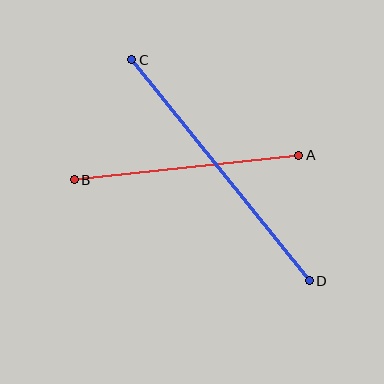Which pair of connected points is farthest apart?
Points C and D are farthest apart.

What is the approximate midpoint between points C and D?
The midpoint is at approximately (220, 170) pixels.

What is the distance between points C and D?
The distance is approximately 283 pixels.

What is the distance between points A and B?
The distance is approximately 226 pixels.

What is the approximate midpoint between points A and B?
The midpoint is at approximately (187, 168) pixels.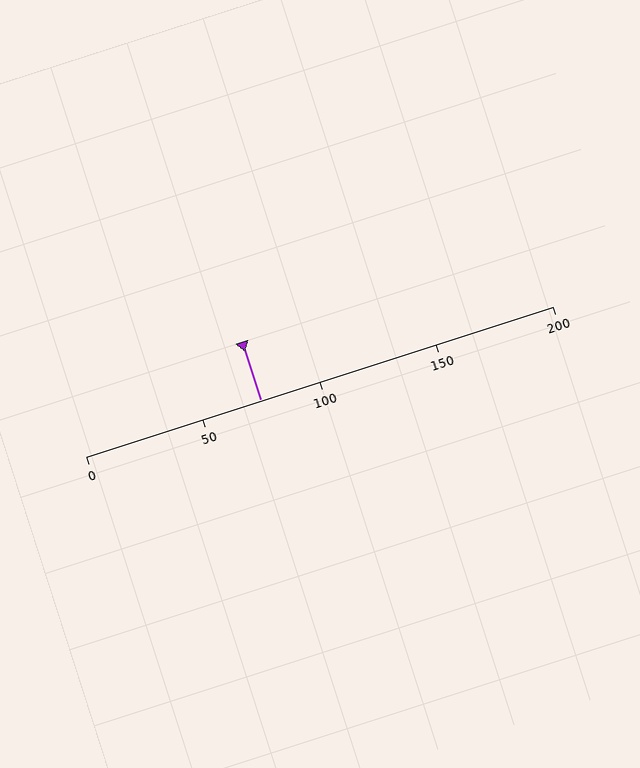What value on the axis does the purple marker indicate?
The marker indicates approximately 75.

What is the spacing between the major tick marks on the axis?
The major ticks are spaced 50 apart.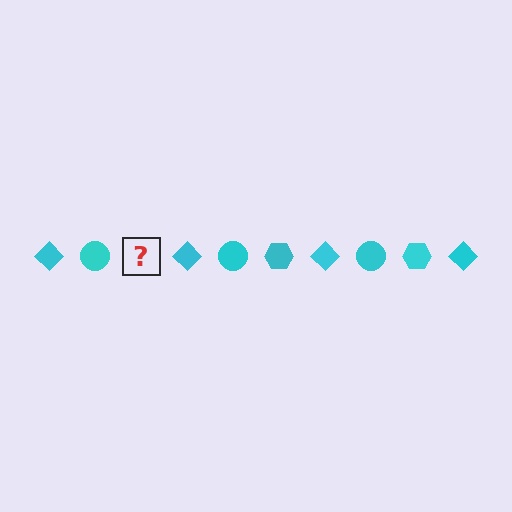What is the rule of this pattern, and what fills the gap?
The rule is that the pattern cycles through diamond, circle, hexagon shapes in cyan. The gap should be filled with a cyan hexagon.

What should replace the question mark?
The question mark should be replaced with a cyan hexagon.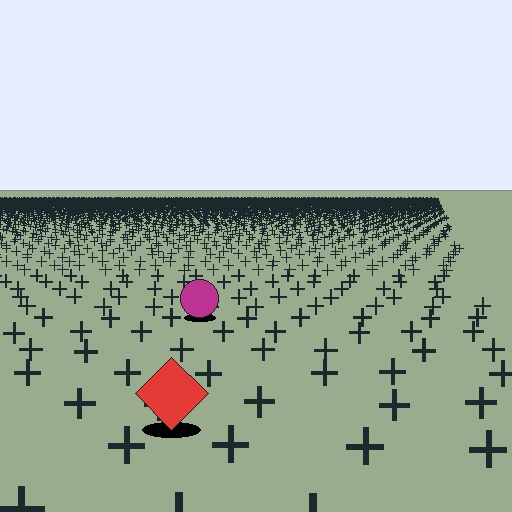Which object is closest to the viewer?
The red diamond is closest. The texture marks near it are larger and more spread out.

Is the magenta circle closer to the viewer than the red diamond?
No. The red diamond is closer — you can tell from the texture gradient: the ground texture is coarser near it.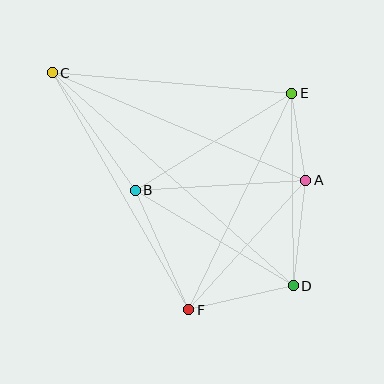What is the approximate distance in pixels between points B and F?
The distance between B and F is approximately 131 pixels.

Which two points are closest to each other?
Points A and E are closest to each other.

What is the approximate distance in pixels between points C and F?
The distance between C and F is approximately 273 pixels.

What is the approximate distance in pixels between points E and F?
The distance between E and F is approximately 240 pixels.